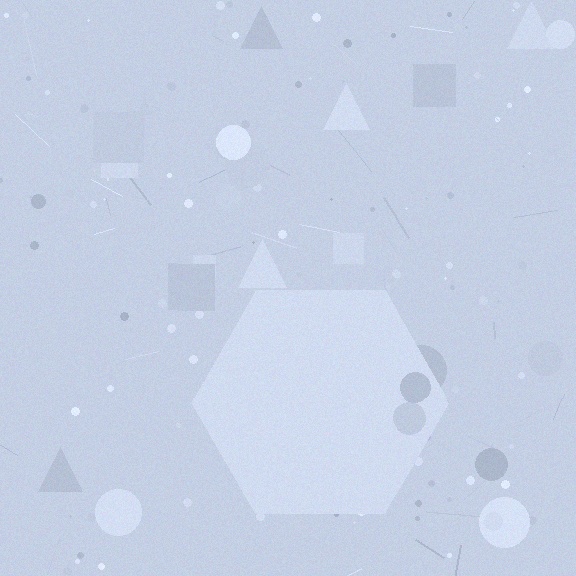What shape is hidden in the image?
A hexagon is hidden in the image.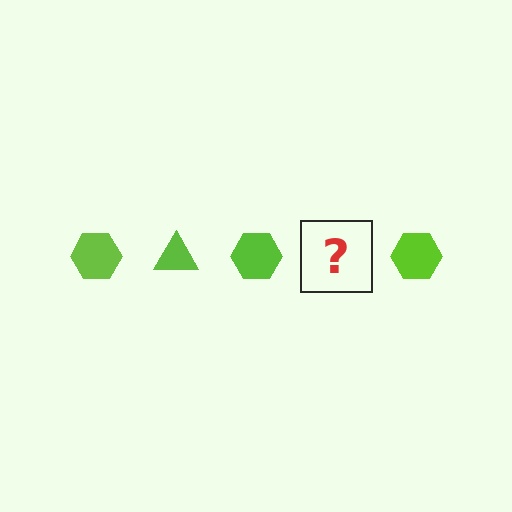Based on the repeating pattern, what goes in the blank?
The blank should be a lime triangle.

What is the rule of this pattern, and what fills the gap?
The rule is that the pattern cycles through hexagon, triangle shapes in lime. The gap should be filled with a lime triangle.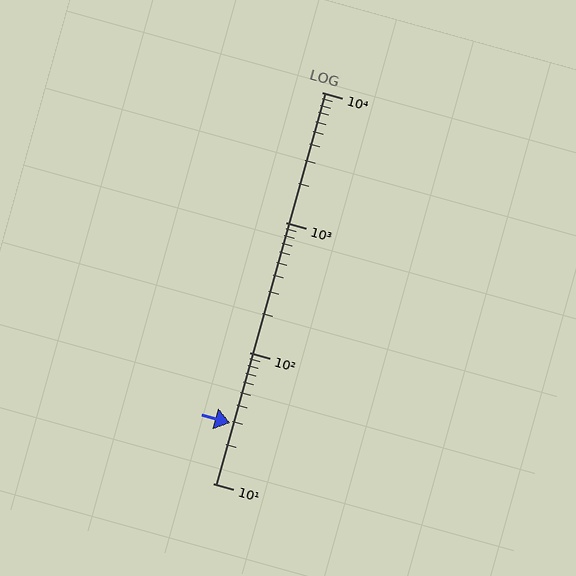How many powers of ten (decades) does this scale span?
The scale spans 3 decades, from 10 to 10000.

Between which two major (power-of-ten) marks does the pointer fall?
The pointer is between 10 and 100.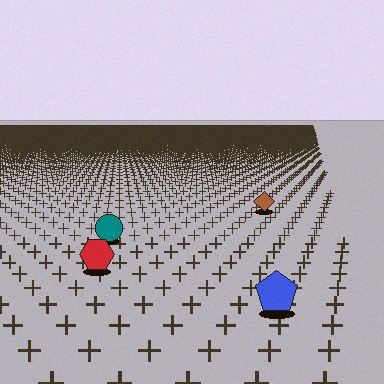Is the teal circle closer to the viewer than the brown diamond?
Yes. The teal circle is closer — you can tell from the texture gradient: the ground texture is coarser near it.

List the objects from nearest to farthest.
From nearest to farthest: the blue pentagon, the red hexagon, the teal circle, the brown diamond.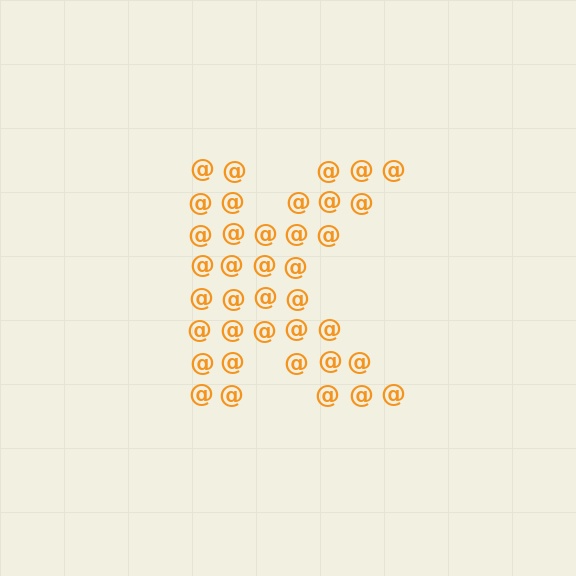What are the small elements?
The small elements are at signs.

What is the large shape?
The large shape is the letter K.